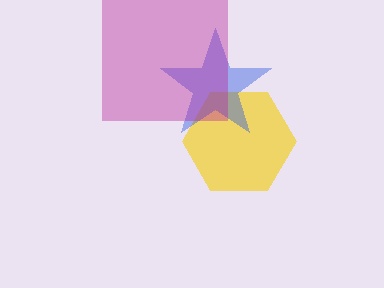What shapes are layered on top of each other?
The layered shapes are: a yellow hexagon, a blue star, a magenta square.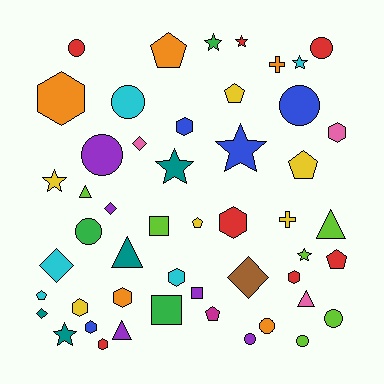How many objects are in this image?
There are 50 objects.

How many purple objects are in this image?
There are 5 purple objects.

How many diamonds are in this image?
There are 5 diamonds.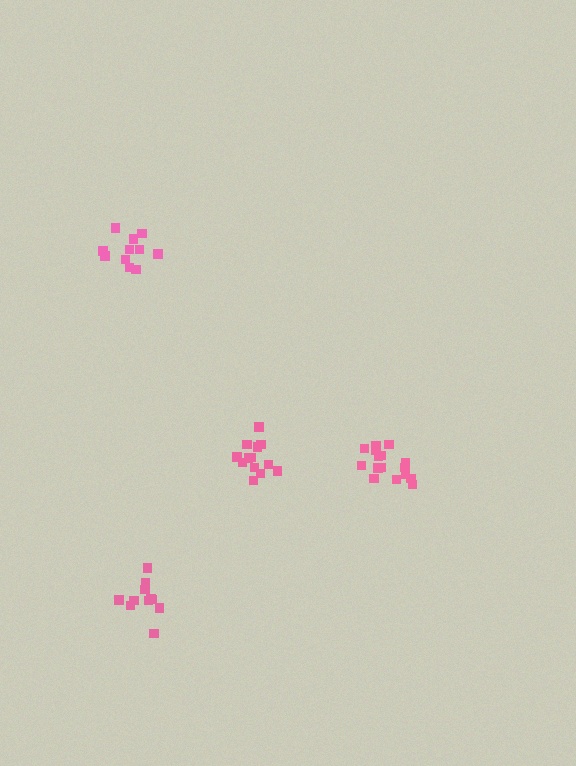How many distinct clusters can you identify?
There are 4 distinct clusters.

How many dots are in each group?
Group 1: 16 dots, Group 2: 11 dots, Group 3: 13 dots, Group 4: 12 dots (52 total).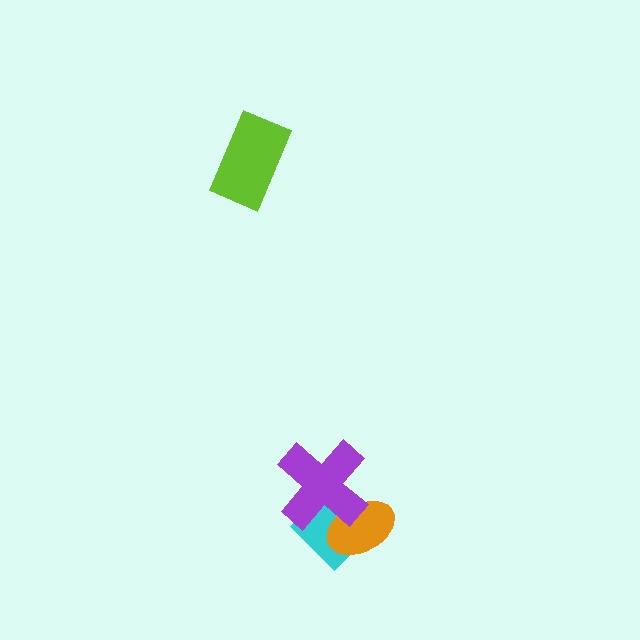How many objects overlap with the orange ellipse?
2 objects overlap with the orange ellipse.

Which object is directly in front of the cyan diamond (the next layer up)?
The orange ellipse is directly in front of the cyan diamond.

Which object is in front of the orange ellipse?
The purple cross is in front of the orange ellipse.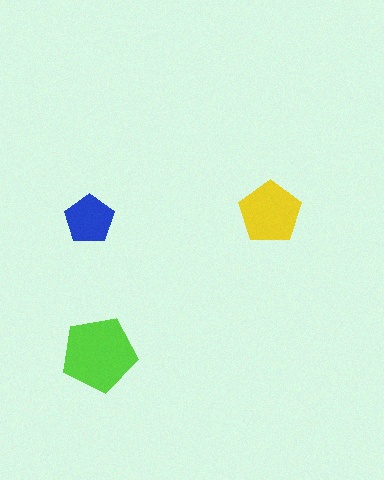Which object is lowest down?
The lime pentagon is bottommost.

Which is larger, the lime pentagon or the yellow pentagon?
The lime one.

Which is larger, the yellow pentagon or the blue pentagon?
The yellow one.